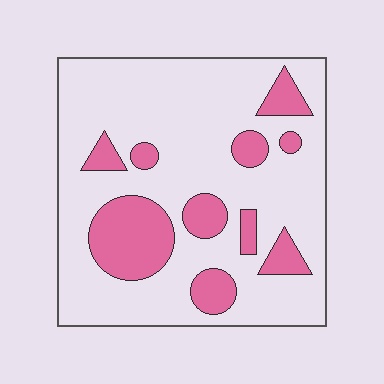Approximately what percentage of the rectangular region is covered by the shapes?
Approximately 20%.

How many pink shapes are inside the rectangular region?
10.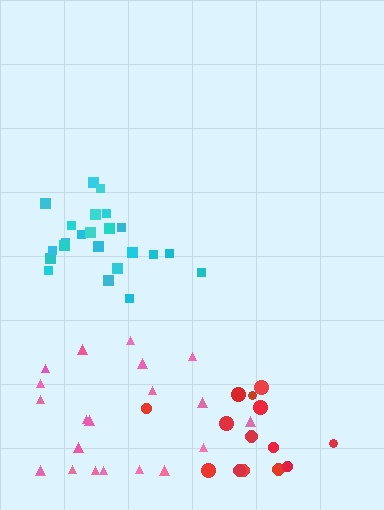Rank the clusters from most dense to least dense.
cyan, red, pink.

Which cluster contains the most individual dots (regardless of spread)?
Cyan (23).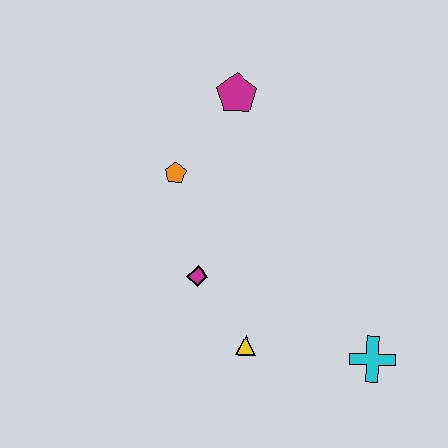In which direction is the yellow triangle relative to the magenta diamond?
The yellow triangle is below the magenta diamond.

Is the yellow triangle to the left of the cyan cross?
Yes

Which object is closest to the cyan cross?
The yellow triangle is closest to the cyan cross.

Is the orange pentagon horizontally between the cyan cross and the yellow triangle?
No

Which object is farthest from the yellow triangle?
The magenta pentagon is farthest from the yellow triangle.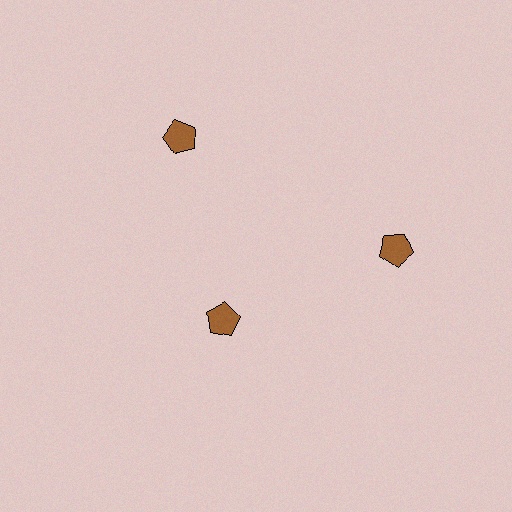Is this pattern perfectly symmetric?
No. The 3 brown pentagons are arranged in a ring, but one element near the 7 o'clock position is pulled inward toward the center, breaking the 3-fold rotational symmetry.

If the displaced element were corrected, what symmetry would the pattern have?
It would have 3-fold rotational symmetry — the pattern would map onto itself every 120 degrees.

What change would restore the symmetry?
The symmetry would be restored by moving it outward, back onto the ring so that all 3 pentagons sit at equal angles and equal distance from the center.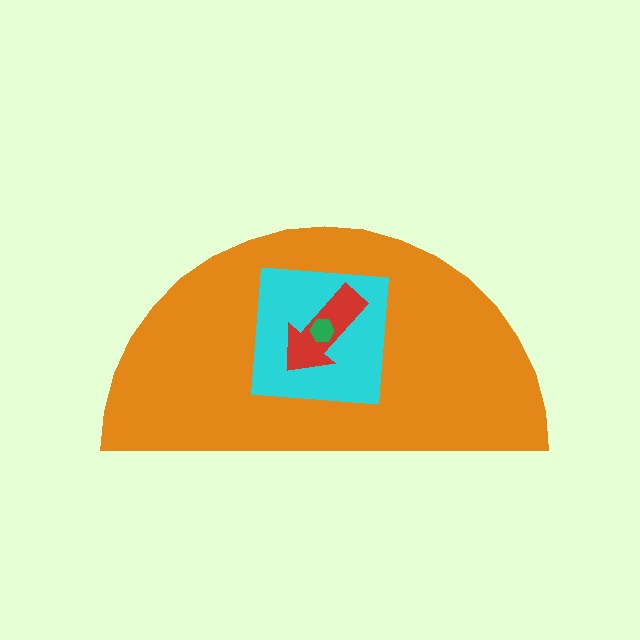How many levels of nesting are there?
4.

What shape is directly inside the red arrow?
The green hexagon.